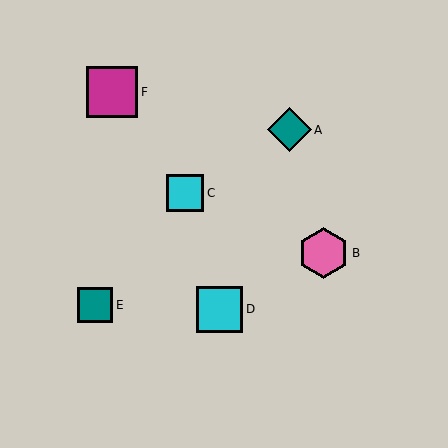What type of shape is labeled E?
Shape E is a teal square.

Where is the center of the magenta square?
The center of the magenta square is at (112, 92).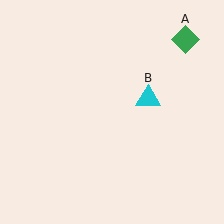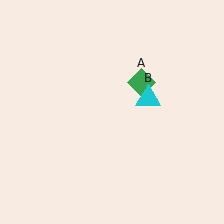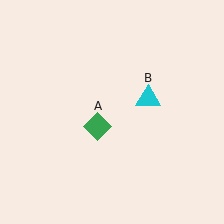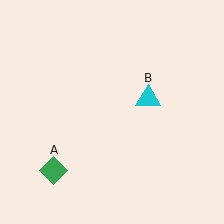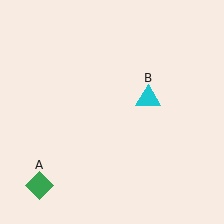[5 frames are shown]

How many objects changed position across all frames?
1 object changed position: green diamond (object A).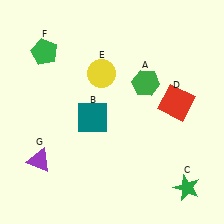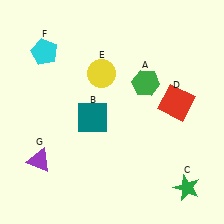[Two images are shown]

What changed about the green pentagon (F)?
In Image 1, F is green. In Image 2, it changed to cyan.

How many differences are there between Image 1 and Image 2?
There is 1 difference between the two images.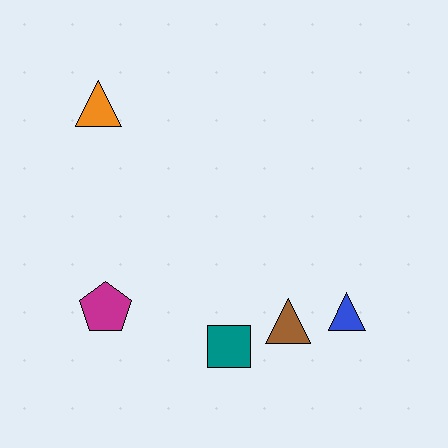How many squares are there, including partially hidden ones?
There is 1 square.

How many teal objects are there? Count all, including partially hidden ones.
There is 1 teal object.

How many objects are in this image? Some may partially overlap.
There are 5 objects.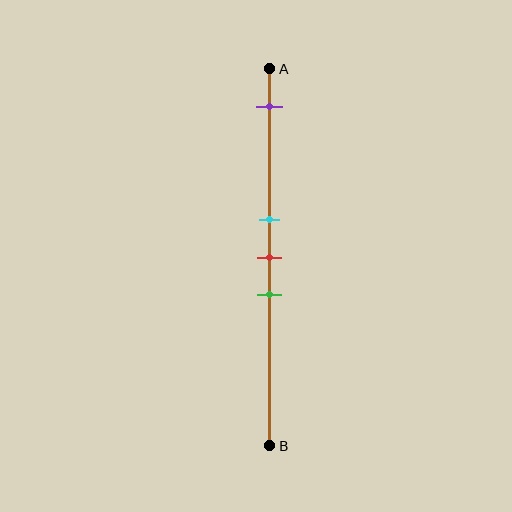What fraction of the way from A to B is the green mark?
The green mark is approximately 60% (0.6) of the way from A to B.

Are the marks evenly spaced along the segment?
No, the marks are not evenly spaced.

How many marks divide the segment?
There are 4 marks dividing the segment.